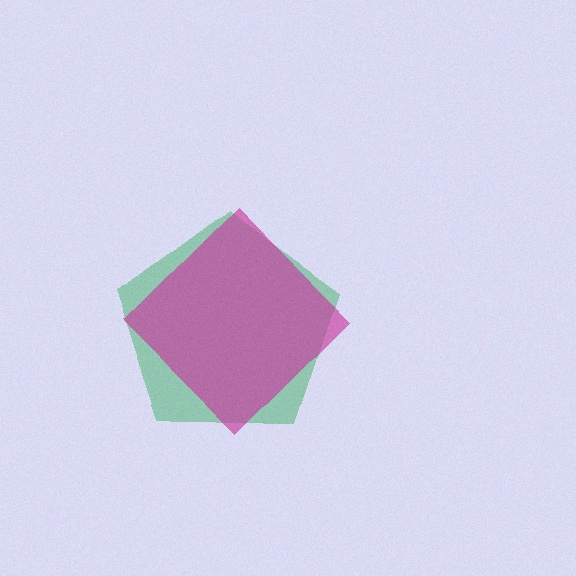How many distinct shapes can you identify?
There are 2 distinct shapes: a green pentagon, a magenta diamond.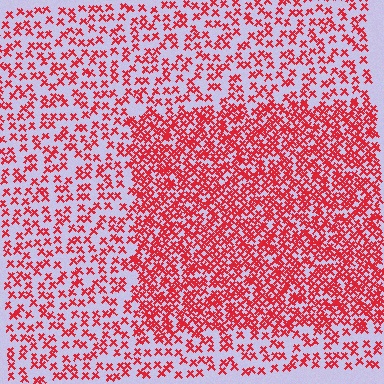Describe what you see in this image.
The image contains small red elements arranged at two different densities. A rectangle-shaped region is visible where the elements are more densely packed than the surrounding area.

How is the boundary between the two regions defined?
The boundary is defined by a change in element density (approximately 2.2x ratio). All elements are the same color, size, and shape.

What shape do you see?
I see a rectangle.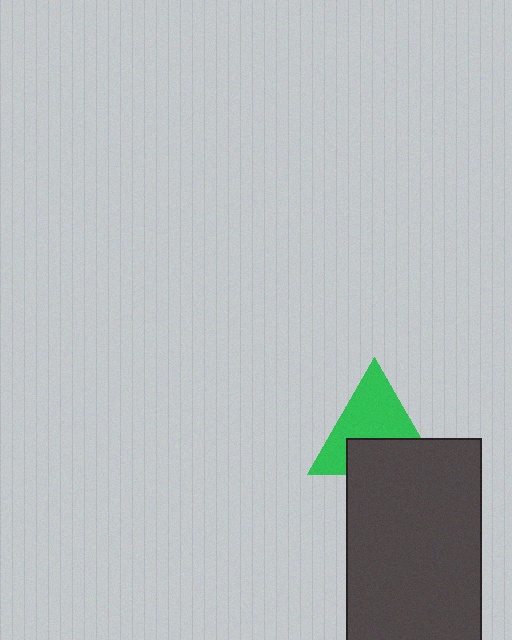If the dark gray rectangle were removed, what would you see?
You would see the complete green triangle.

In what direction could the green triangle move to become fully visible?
The green triangle could move up. That would shift it out from behind the dark gray rectangle entirely.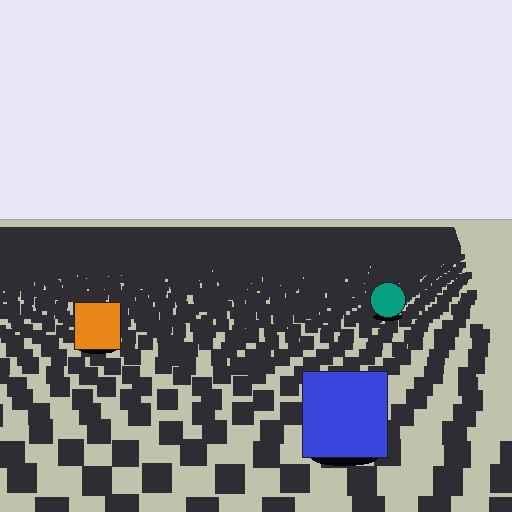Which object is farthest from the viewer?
The teal circle is farthest from the viewer. It appears smaller and the ground texture around it is denser.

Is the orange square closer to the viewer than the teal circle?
Yes. The orange square is closer — you can tell from the texture gradient: the ground texture is coarser near it.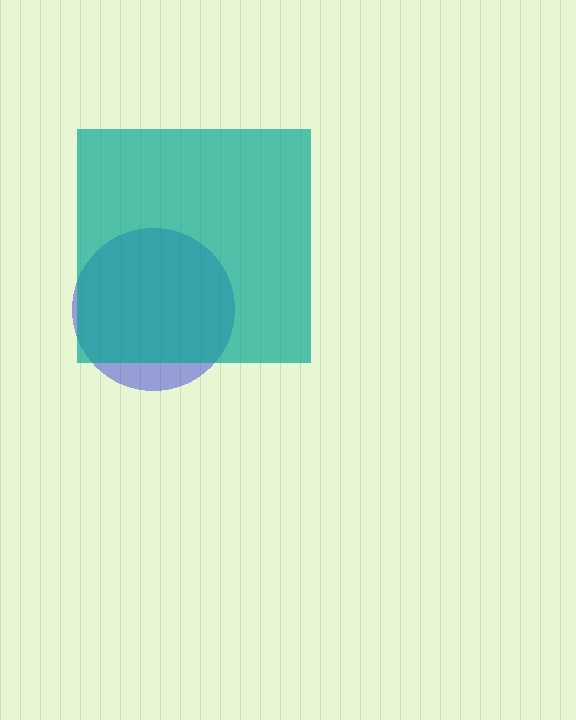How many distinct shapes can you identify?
There are 2 distinct shapes: a blue circle, a teal square.